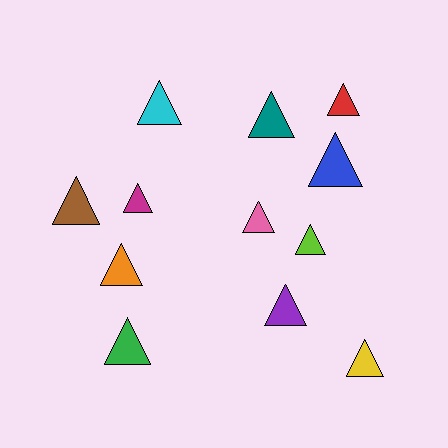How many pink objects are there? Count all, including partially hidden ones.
There is 1 pink object.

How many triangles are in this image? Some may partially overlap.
There are 12 triangles.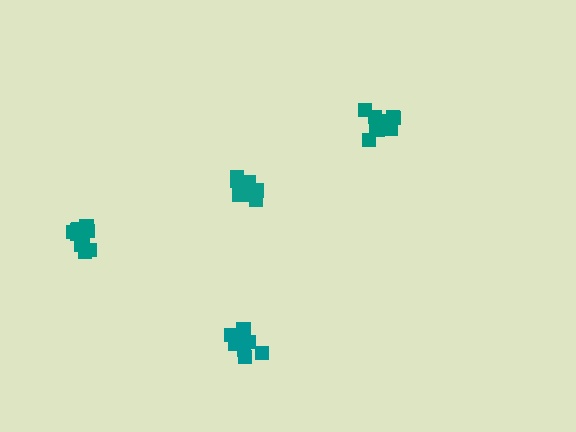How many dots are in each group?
Group 1: 11 dots, Group 2: 8 dots, Group 3: 12 dots, Group 4: 11 dots (42 total).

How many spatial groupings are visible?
There are 4 spatial groupings.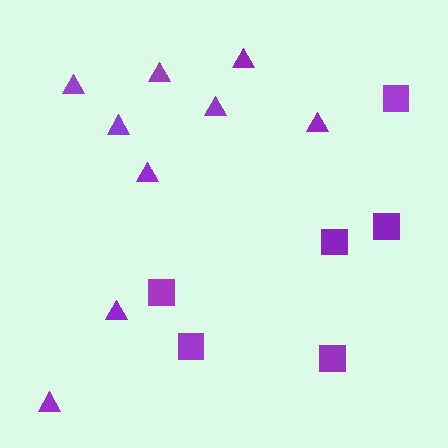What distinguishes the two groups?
There are 2 groups: one group of triangles (9) and one group of squares (6).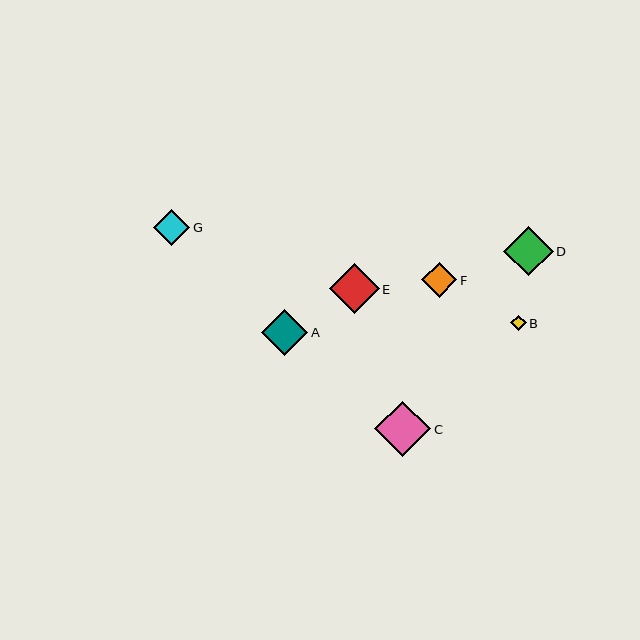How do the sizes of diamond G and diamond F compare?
Diamond G and diamond F are approximately the same size.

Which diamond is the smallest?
Diamond B is the smallest with a size of approximately 16 pixels.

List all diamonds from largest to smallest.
From largest to smallest: C, E, D, A, G, F, B.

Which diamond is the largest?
Diamond C is the largest with a size of approximately 56 pixels.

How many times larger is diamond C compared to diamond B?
Diamond C is approximately 3.6 times the size of diamond B.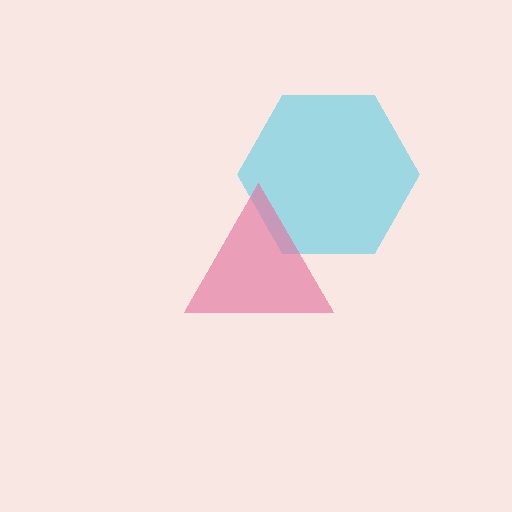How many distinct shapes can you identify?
There are 2 distinct shapes: a cyan hexagon, a pink triangle.